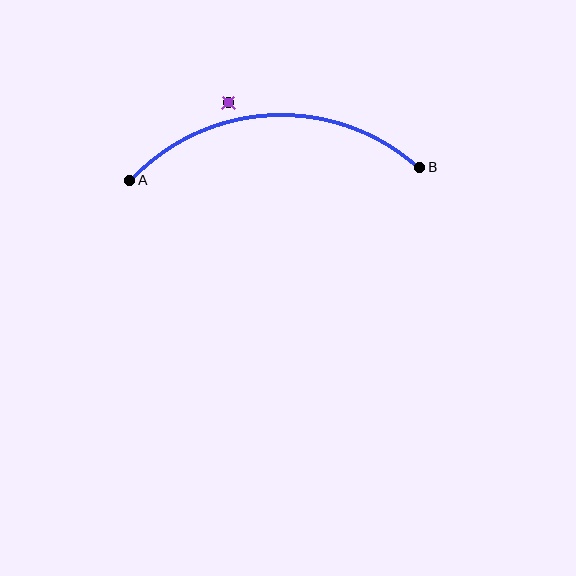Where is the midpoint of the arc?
The arc midpoint is the point on the curve farthest from the straight line joining A and B. It sits above that line.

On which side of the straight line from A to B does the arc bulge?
The arc bulges above the straight line connecting A and B.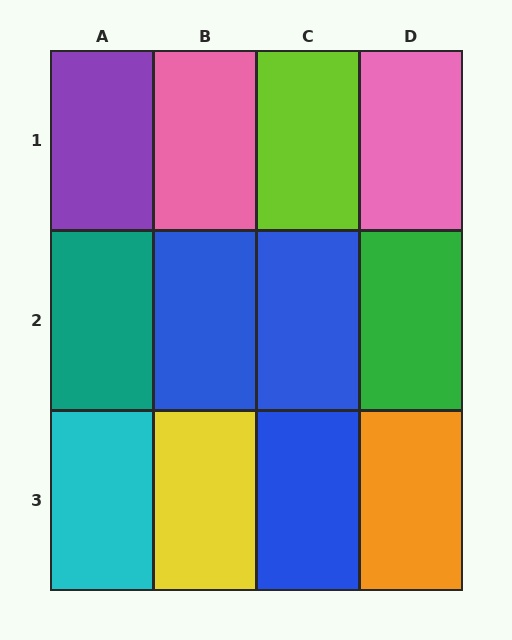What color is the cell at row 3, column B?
Yellow.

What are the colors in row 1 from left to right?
Purple, pink, lime, pink.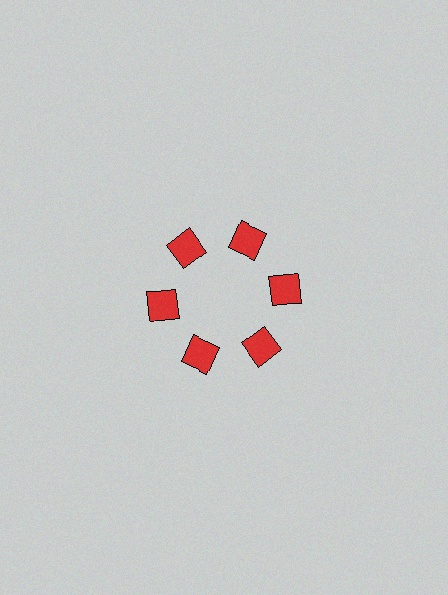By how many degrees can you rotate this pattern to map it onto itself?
The pattern maps onto itself every 60 degrees of rotation.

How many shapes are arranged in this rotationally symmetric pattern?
There are 6 shapes, arranged in 6 groups of 1.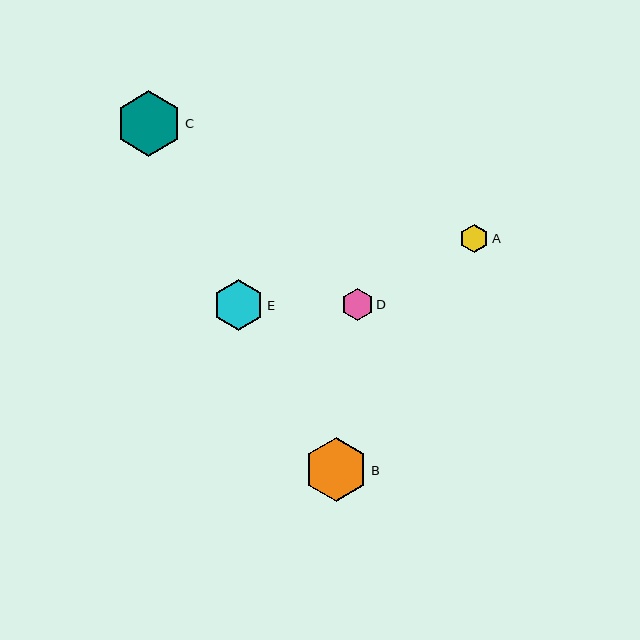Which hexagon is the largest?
Hexagon C is the largest with a size of approximately 65 pixels.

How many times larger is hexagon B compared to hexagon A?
Hexagon B is approximately 2.2 times the size of hexagon A.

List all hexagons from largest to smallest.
From largest to smallest: C, B, E, D, A.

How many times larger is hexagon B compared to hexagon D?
Hexagon B is approximately 2.0 times the size of hexagon D.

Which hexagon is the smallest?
Hexagon A is the smallest with a size of approximately 29 pixels.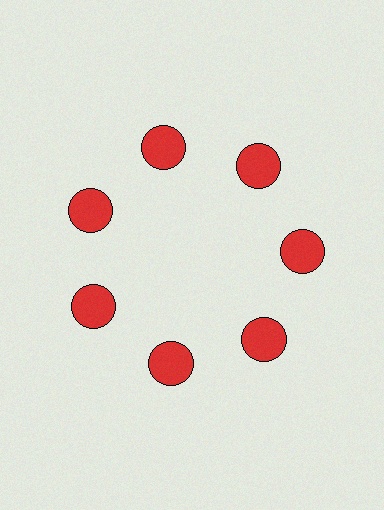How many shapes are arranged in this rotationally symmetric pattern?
There are 7 shapes, arranged in 7 groups of 1.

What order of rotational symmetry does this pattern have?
This pattern has 7-fold rotational symmetry.